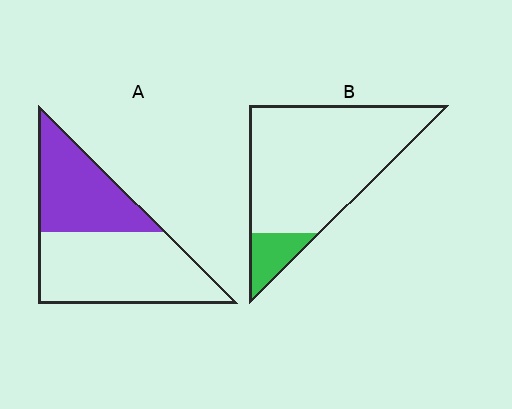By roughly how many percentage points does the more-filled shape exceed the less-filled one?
By roughly 30 percentage points (A over B).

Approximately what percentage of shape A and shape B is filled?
A is approximately 40% and B is approximately 15%.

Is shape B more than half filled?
No.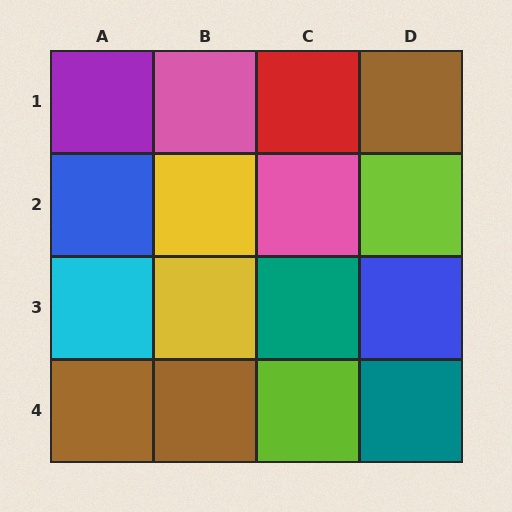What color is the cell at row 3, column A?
Cyan.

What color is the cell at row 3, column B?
Yellow.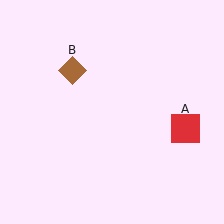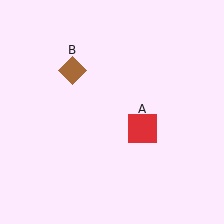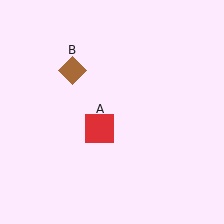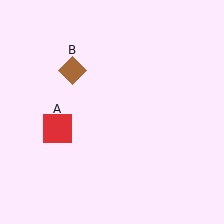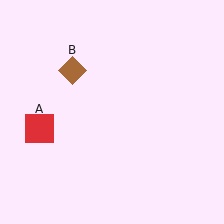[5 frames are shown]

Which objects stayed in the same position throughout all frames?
Brown diamond (object B) remained stationary.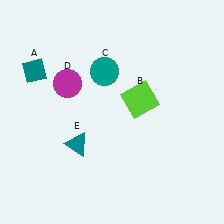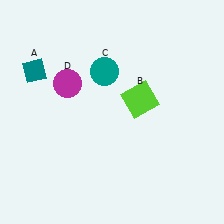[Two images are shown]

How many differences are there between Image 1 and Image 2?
There is 1 difference between the two images.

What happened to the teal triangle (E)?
The teal triangle (E) was removed in Image 2. It was in the bottom-left area of Image 1.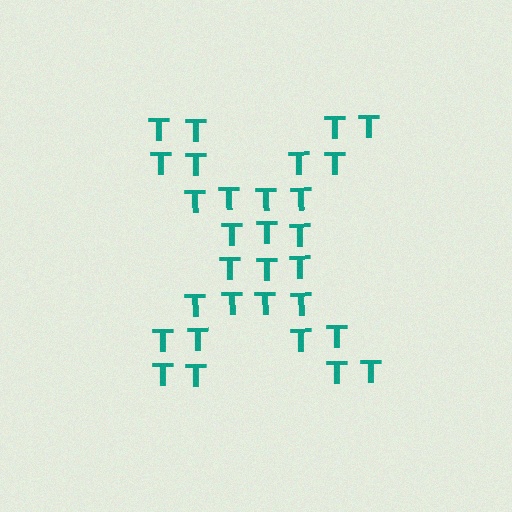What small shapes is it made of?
It is made of small letter T's.